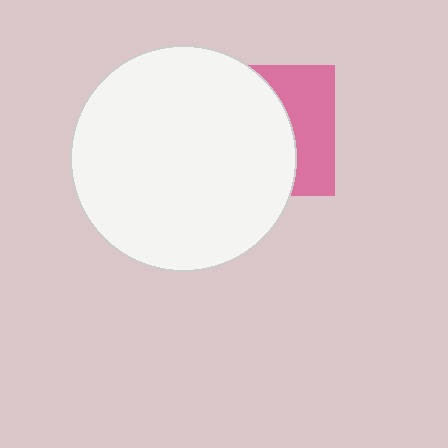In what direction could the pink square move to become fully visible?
The pink square could move right. That would shift it out from behind the white circle entirely.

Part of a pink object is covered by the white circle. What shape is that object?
It is a square.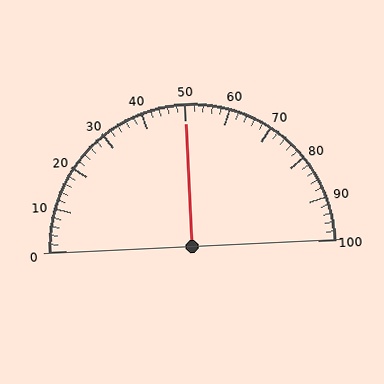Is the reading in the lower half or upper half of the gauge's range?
The reading is in the upper half of the range (0 to 100).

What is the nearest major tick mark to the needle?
The nearest major tick mark is 50.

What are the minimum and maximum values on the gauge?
The gauge ranges from 0 to 100.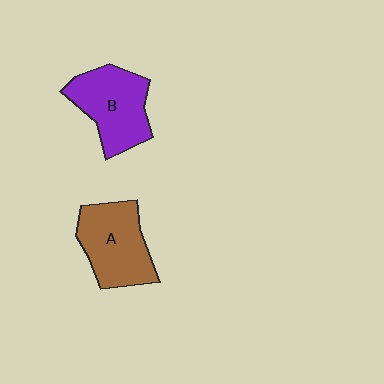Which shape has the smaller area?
Shape A (brown).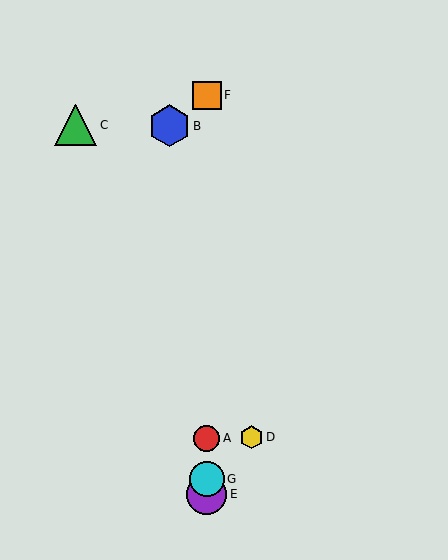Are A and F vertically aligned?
Yes, both are at x≈207.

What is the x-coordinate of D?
Object D is at x≈252.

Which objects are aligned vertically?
Objects A, E, F, G are aligned vertically.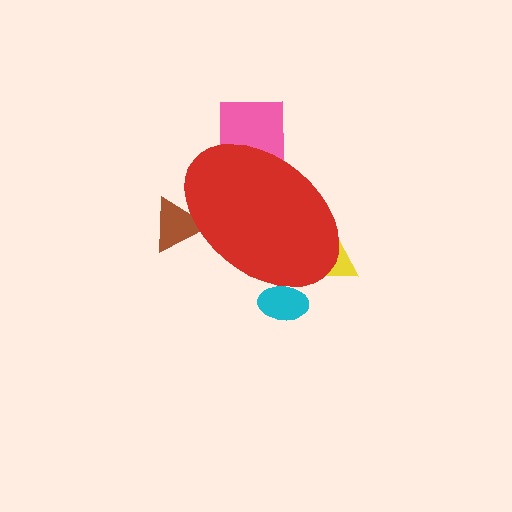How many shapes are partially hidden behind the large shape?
4 shapes are partially hidden.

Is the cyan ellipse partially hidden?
Yes, the cyan ellipse is partially hidden behind the red ellipse.